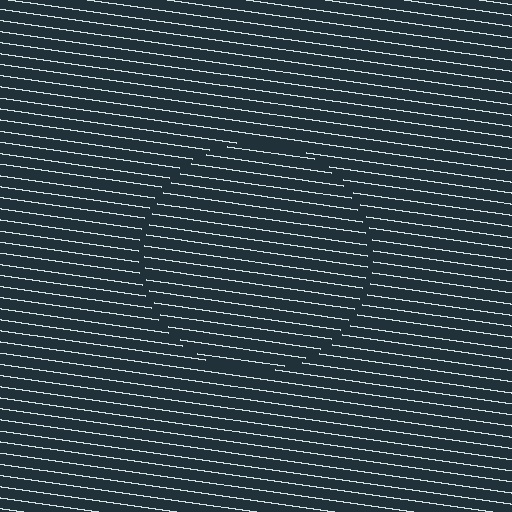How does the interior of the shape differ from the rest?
The interior of the shape contains the same grating, shifted by half a period — the contour is defined by the phase discontinuity where line-ends from the inner and outer gratings abut.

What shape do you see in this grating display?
An illusory circle. The interior of the shape contains the same grating, shifted by half a period — the contour is defined by the phase discontinuity where line-ends from the inner and outer gratings abut.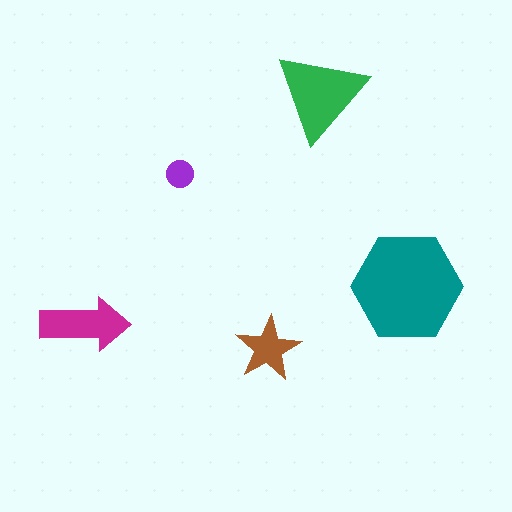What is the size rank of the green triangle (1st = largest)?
2nd.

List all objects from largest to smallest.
The teal hexagon, the green triangle, the magenta arrow, the brown star, the purple circle.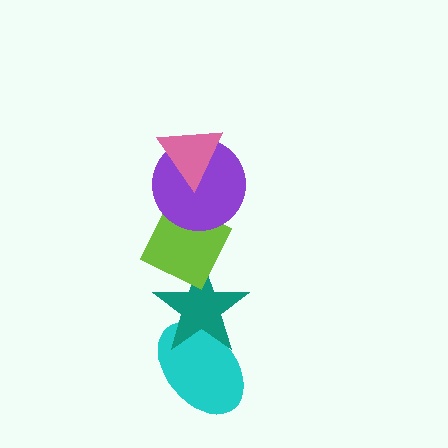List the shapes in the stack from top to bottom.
From top to bottom: the pink triangle, the purple circle, the lime diamond, the teal star, the cyan ellipse.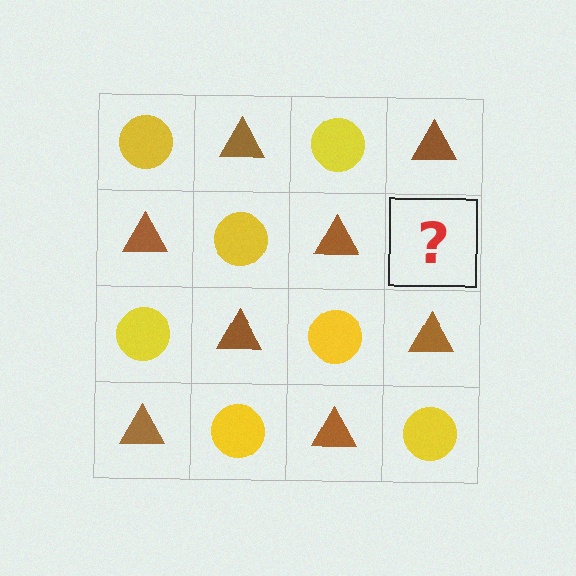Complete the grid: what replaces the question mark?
The question mark should be replaced with a yellow circle.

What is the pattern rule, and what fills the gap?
The rule is that it alternates yellow circle and brown triangle in a checkerboard pattern. The gap should be filled with a yellow circle.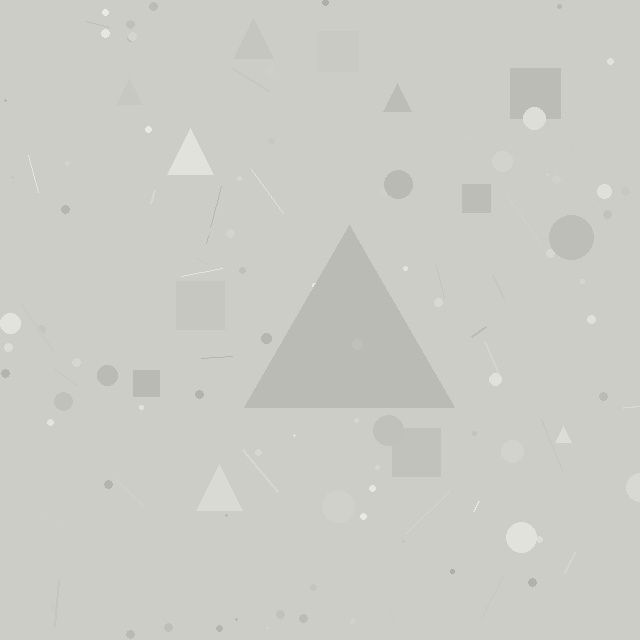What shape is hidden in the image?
A triangle is hidden in the image.